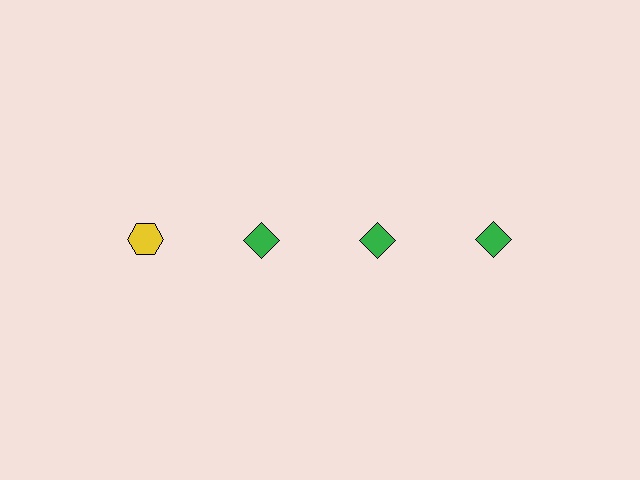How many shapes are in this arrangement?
There are 4 shapes arranged in a grid pattern.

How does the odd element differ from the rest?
It differs in both color (yellow instead of green) and shape (hexagon instead of diamond).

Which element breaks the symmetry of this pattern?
The yellow hexagon in the top row, leftmost column breaks the symmetry. All other shapes are green diamonds.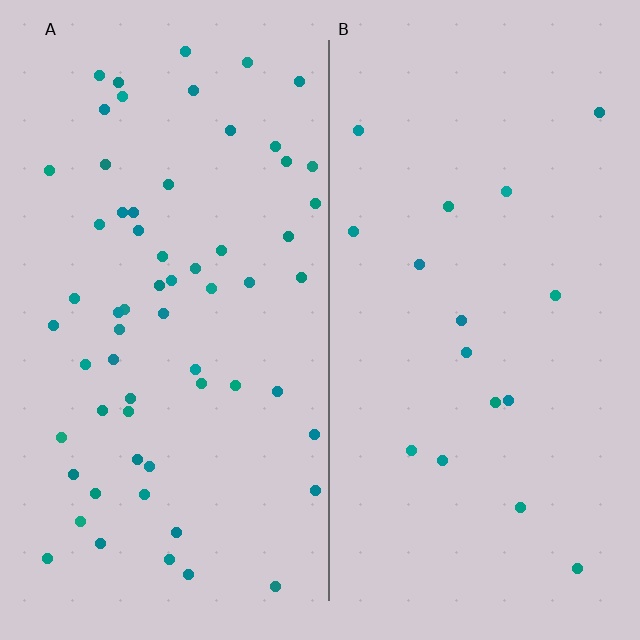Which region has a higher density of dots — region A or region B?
A (the left).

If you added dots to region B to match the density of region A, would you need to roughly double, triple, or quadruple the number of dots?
Approximately quadruple.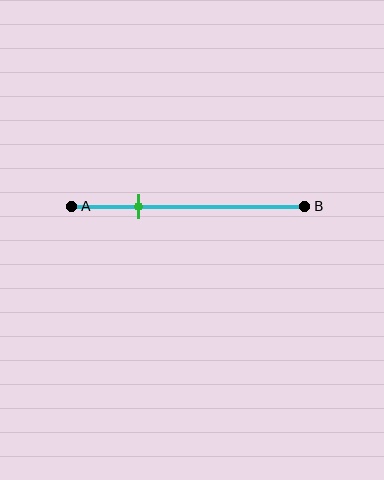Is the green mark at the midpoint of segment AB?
No, the mark is at about 30% from A, not at the 50% midpoint.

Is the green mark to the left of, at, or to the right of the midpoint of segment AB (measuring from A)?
The green mark is to the left of the midpoint of segment AB.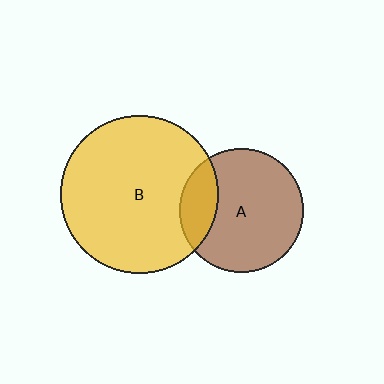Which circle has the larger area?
Circle B (yellow).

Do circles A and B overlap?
Yes.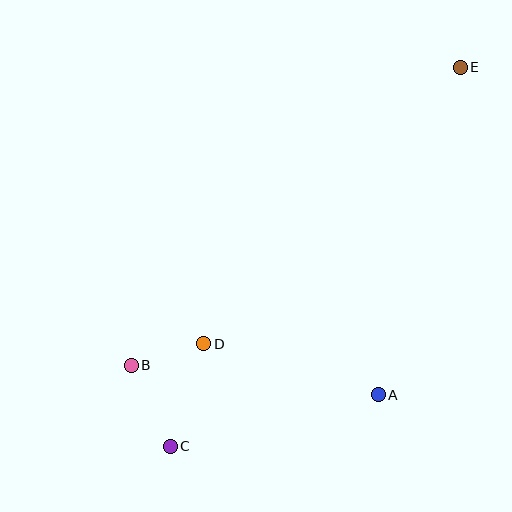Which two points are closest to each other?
Points B and D are closest to each other.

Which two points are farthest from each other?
Points C and E are farthest from each other.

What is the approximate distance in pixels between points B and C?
The distance between B and C is approximately 90 pixels.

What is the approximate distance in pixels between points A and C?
The distance between A and C is approximately 214 pixels.